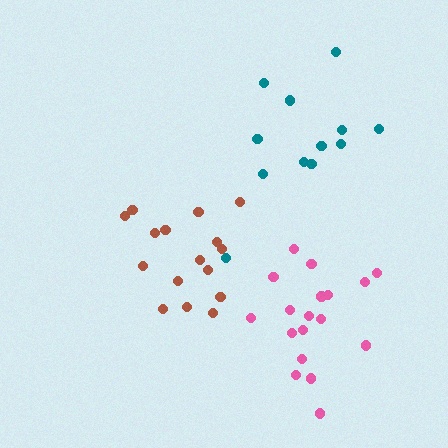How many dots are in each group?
Group 1: 16 dots, Group 2: 18 dots, Group 3: 12 dots (46 total).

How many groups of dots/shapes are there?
There are 3 groups.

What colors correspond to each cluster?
The clusters are colored: brown, pink, teal.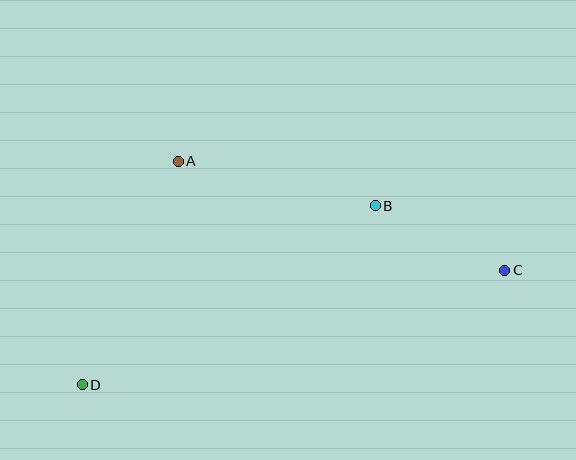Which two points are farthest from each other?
Points C and D are farthest from each other.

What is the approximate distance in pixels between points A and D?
The distance between A and D is approximately 243 pixels.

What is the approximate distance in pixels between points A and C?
The distance between A and C is approximately 344 pixels.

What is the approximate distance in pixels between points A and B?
The distance between A and B is approximately 202 pixels.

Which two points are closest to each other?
Points B and C are closest to each other.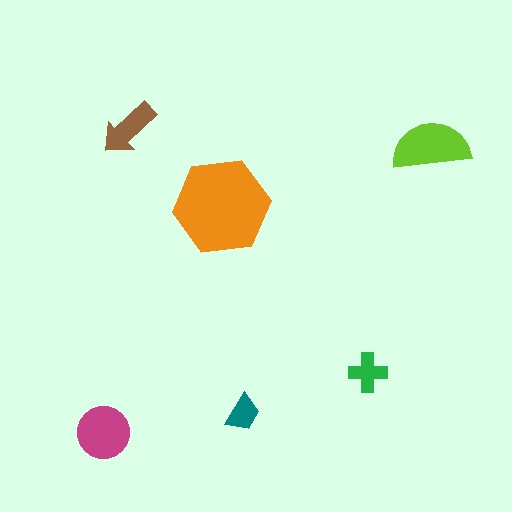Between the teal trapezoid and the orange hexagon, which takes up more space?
The orange hexagon.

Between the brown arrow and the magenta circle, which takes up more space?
The magenta circle.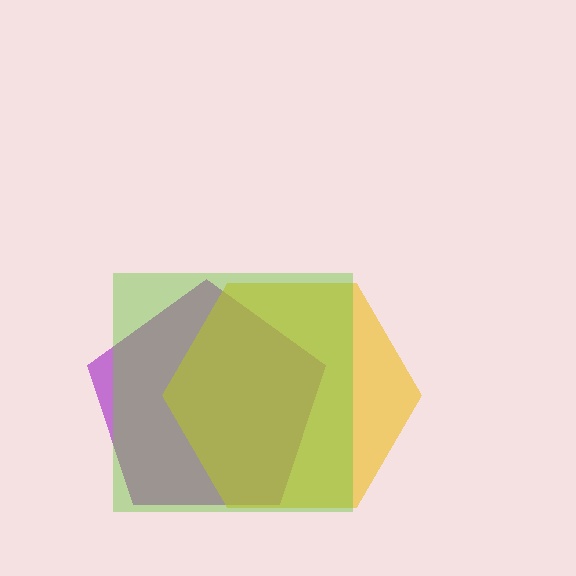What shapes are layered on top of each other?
The layered shapes are: a purple pentagon, a yellow hexagon, a lime square.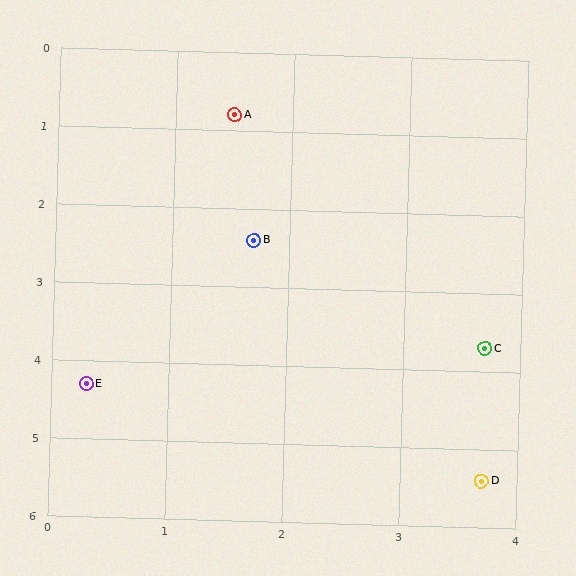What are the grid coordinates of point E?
Point E is at approximately (0.3, 4.3).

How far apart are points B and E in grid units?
Points B and E are about 2.4 grid units apart.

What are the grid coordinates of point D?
Point D is at approximately (3.7, 5.4).